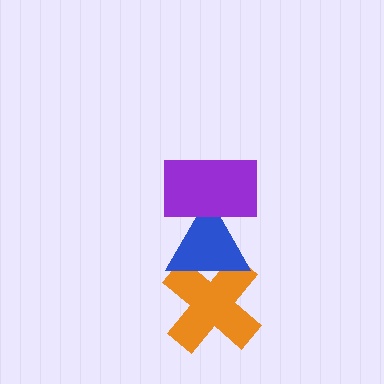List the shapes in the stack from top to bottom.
From top to bottom: the purple rectangle, the blue triangle, the orange cross.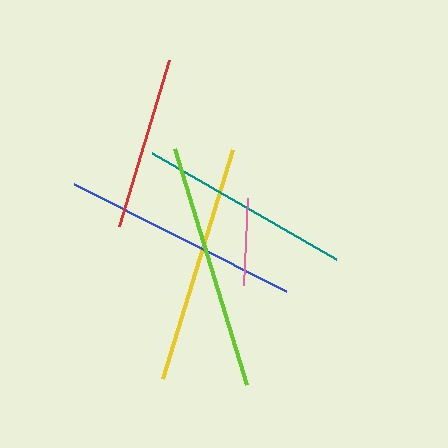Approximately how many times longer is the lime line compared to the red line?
The lime line is approximately 1.4 times the length of the red line.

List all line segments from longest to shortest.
From longest to shortest: lime, yellow, blue, teal, red, pink.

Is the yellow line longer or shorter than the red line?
The yellow line is longer than the red line.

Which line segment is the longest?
The lime line is the longest at approximately 247 pixels.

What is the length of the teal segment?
The teal segment is approximately 213 pixels long.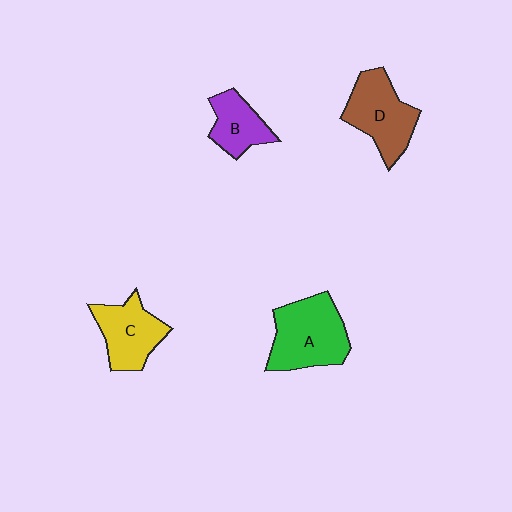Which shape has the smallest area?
Shape B (purple).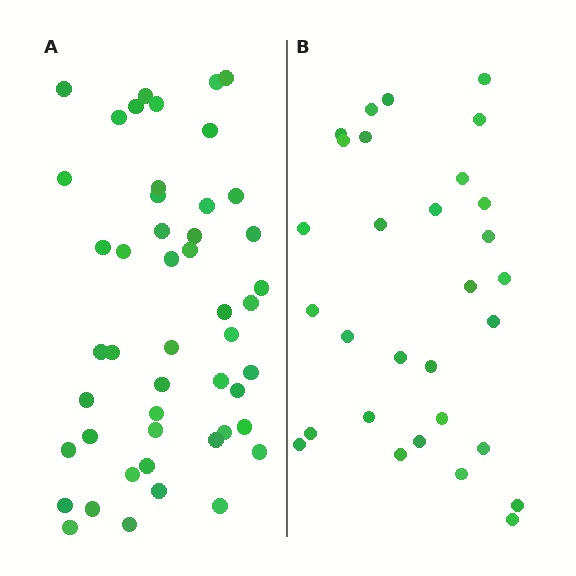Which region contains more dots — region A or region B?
Region A (the left region) has more dots.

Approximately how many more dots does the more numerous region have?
Region A has approximately 20 more dots than region B.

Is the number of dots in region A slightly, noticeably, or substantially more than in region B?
Region A has substantially more. The ratio is roughly 1.6 to 1.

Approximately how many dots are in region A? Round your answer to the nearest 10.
About 50 dots. (The exact count is 48, which rounds to 50.)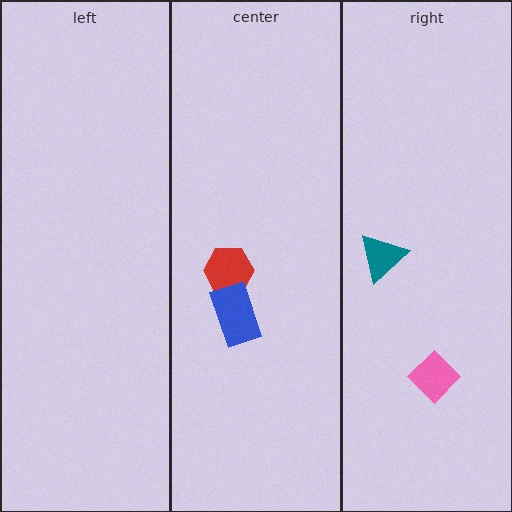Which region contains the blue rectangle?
The center region.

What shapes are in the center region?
The red hexagon, the blue rectangle.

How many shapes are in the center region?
2.